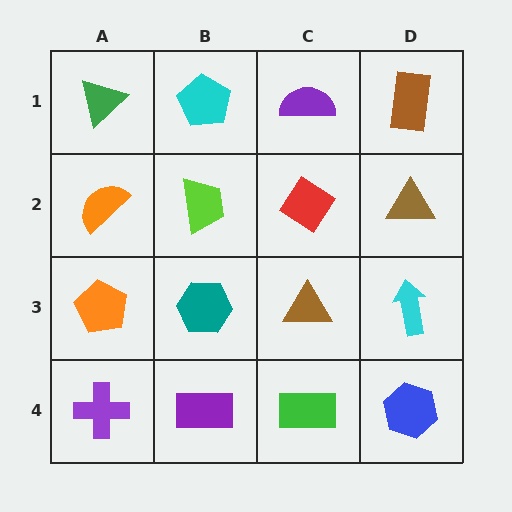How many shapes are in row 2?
4 shapes.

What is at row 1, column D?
A brown rectangle.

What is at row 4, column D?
A blue hexagon.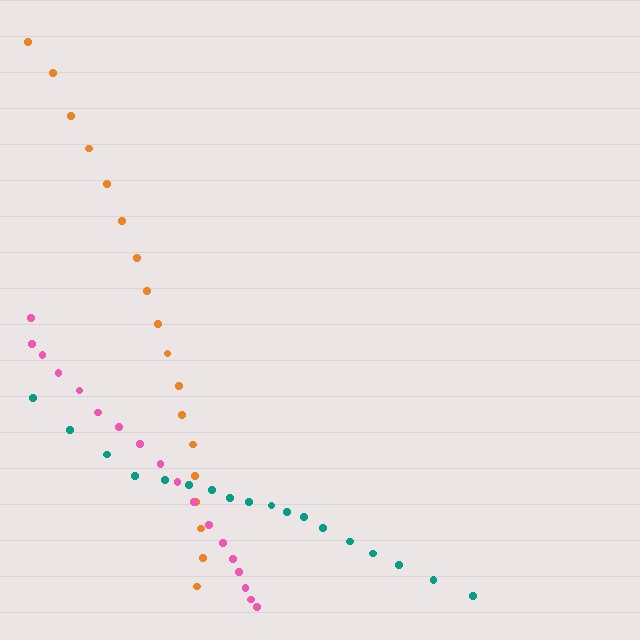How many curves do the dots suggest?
There are 3 distinct paths.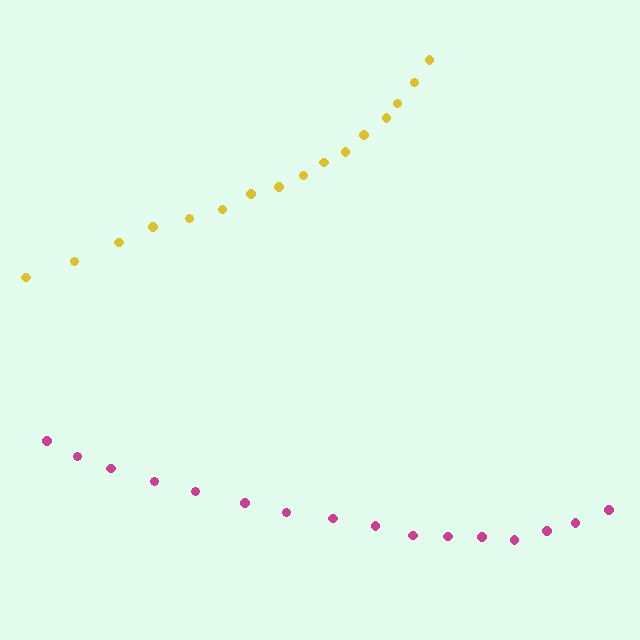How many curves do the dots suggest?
There are 2 distinct paths.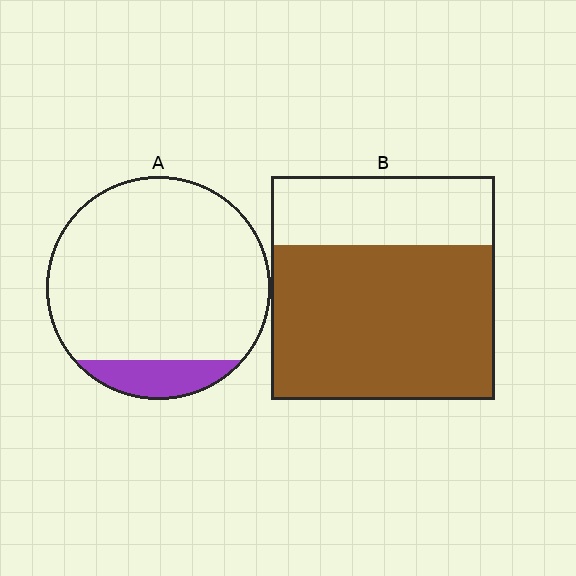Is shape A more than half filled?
No.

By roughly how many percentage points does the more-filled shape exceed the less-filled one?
By roughly 55 percentage points (B over A).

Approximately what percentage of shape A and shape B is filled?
A is approximately 10% and B is approximately 70%.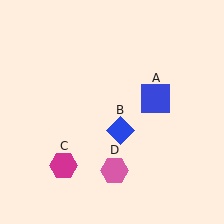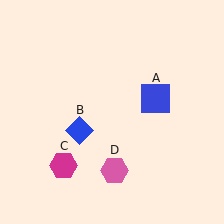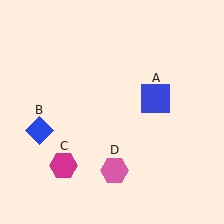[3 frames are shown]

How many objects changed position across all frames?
1 object changed position: blue diamond (object B).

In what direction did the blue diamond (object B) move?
The blue diamond (object B) moved left.